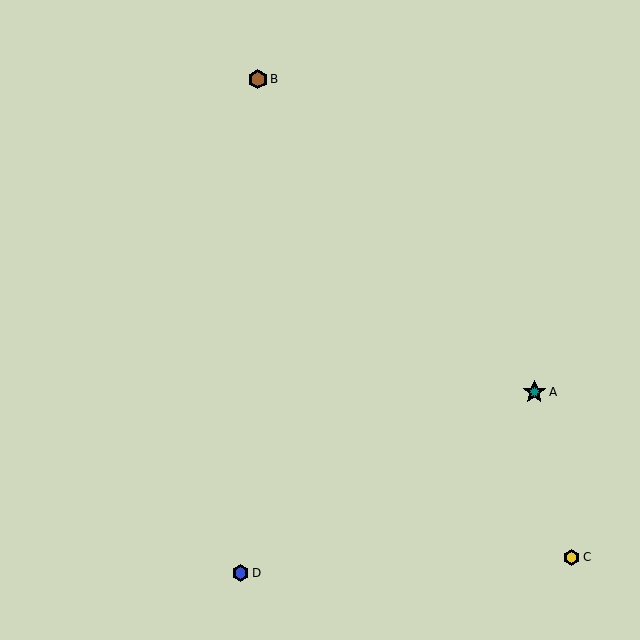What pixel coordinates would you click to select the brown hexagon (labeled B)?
Click at (258, 79) to select the brown hexagon B.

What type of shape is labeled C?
Shape C is a yellow hexagon.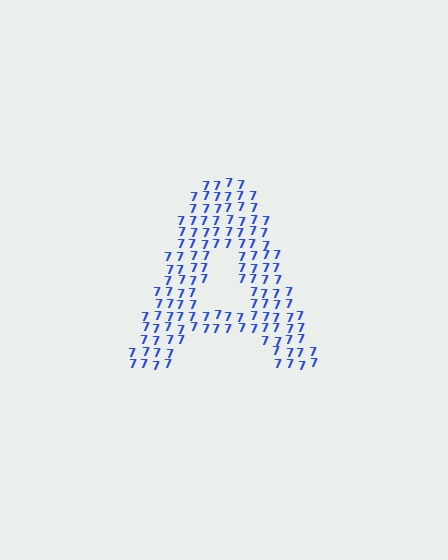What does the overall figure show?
The overall figure shows the letter A.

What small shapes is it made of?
It is made of small digit 7's.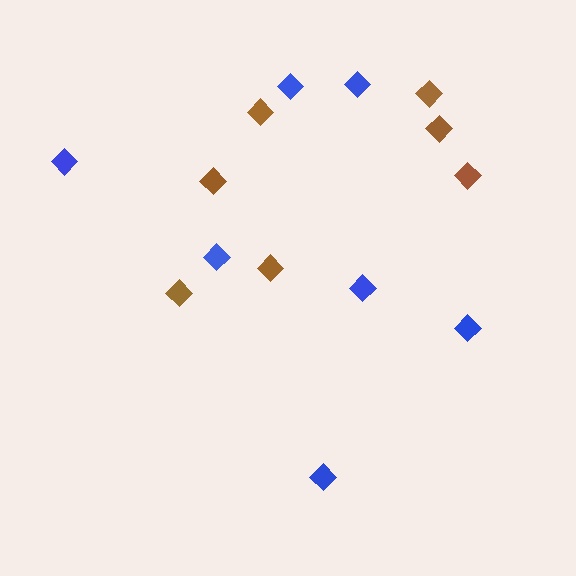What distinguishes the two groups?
There are 2 groups: one group of blue diamonds (7) and one group of brown diamonds (7).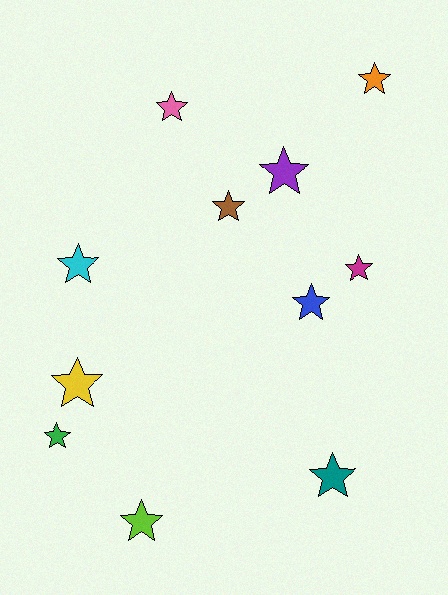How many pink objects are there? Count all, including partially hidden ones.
There is 1 pink object.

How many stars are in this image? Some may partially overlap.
There are 11 stars.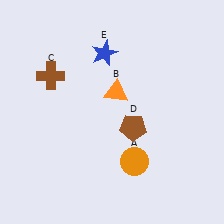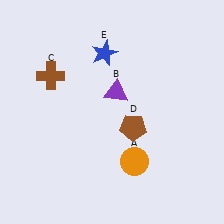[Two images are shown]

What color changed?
The triangle (B) changed from orange in Image 1 to purple in Image 2.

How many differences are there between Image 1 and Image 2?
There is 1 difference between the two images.